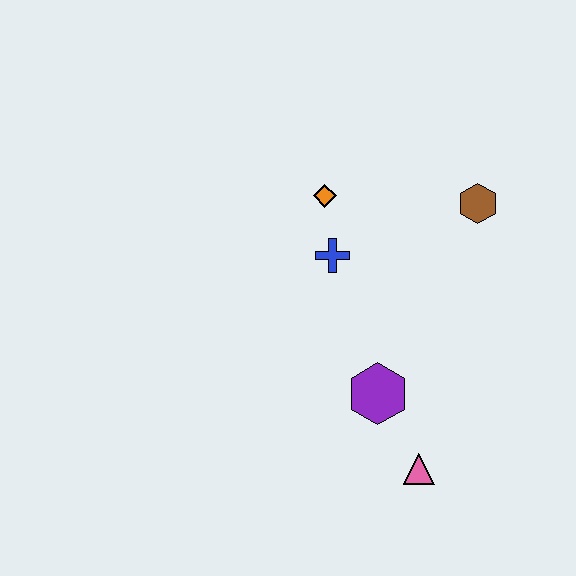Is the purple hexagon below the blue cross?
Yes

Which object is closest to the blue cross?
The orange diamond is closest to the blue cross.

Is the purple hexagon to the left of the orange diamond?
No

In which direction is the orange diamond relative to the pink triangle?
The orange diamond is above the pink triangle.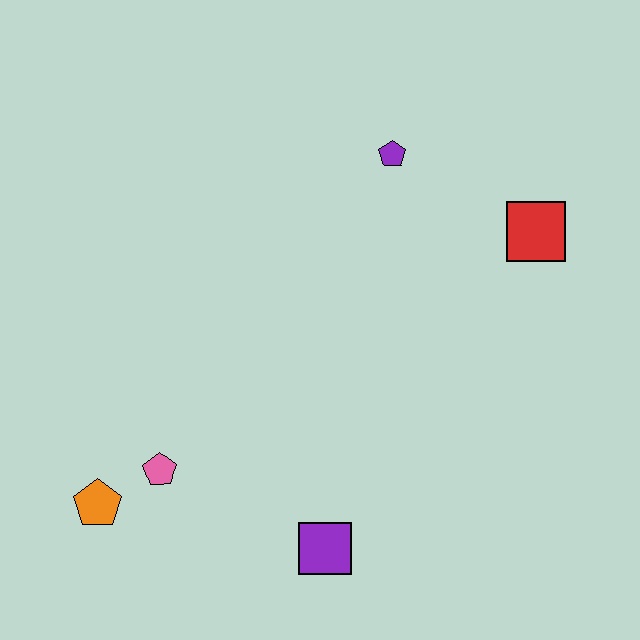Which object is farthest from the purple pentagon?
The orange pentagon is farthest from the purple pentagon.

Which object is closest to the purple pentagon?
The red square is closest to the purple pentagon.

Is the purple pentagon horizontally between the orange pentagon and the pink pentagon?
No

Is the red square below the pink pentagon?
No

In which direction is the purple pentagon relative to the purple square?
The purple pentagon is above the purple square.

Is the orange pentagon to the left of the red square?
Yes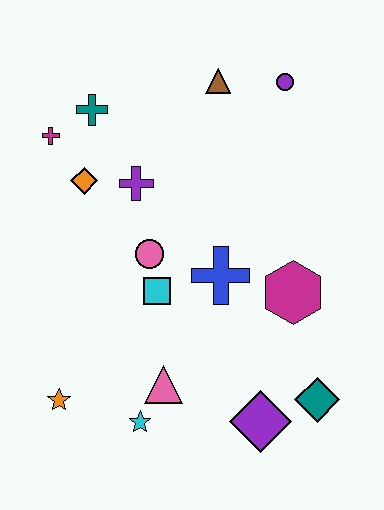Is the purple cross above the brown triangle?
No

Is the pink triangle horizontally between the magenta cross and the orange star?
No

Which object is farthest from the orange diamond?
The teal diamond is farthest from the orange diamond.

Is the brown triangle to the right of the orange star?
Yes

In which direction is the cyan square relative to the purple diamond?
The cyan square is above the purple diamond.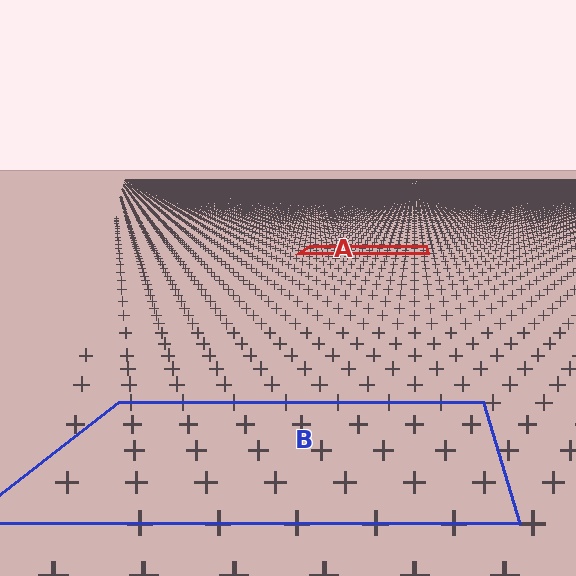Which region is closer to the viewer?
Region B is closer. The texture elements there are larger and more spread out.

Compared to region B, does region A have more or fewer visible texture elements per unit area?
Region A has more texture elements per unit area — they are packed more densely because it is farther away.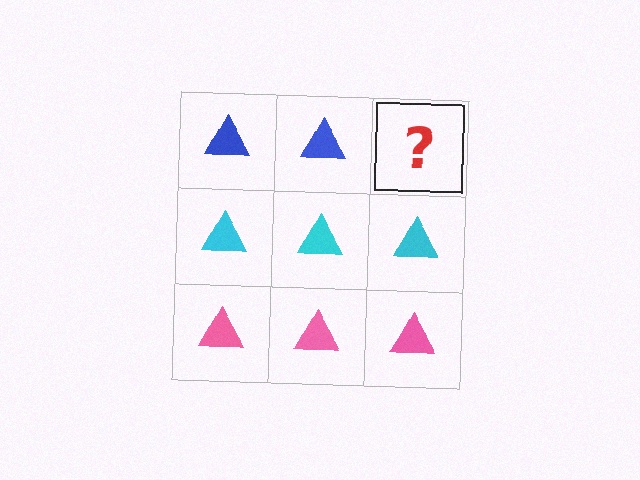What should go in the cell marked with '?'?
The missing cell should contain a blue triangle.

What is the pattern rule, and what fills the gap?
The rule is that each row has a consistent color. The gap should be filled with a blue triangle.